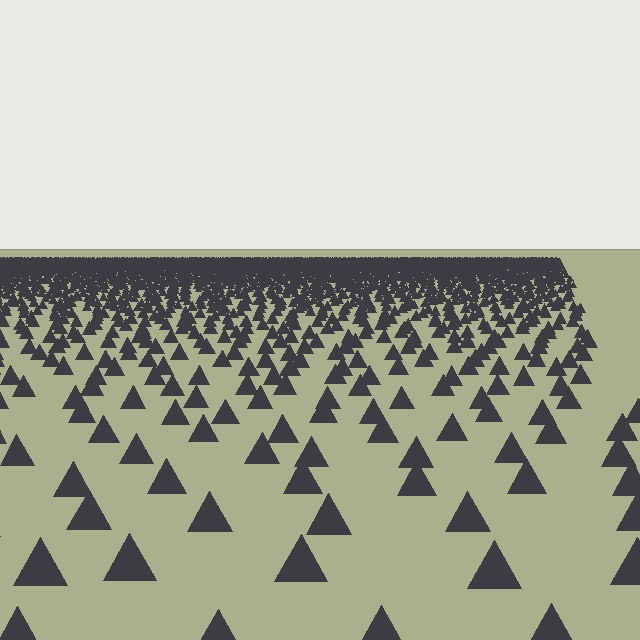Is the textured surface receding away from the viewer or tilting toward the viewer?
The surface is receding away from the viewer. Texture elements get smaller and denser toward the top.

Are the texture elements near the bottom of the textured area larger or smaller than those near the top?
Larger. Near the bottom, elements are closer to the viewer and appear at a bigger on-screen size.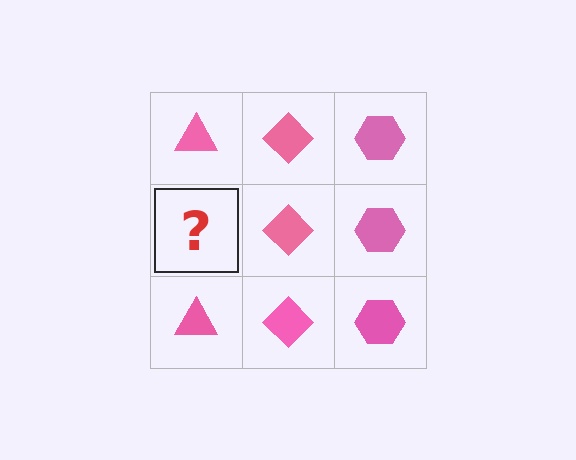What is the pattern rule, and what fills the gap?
The rule is that each column has a consistent shape. The gap should be filled with a pink triangle.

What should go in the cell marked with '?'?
The missing cell should contain a pink triangle.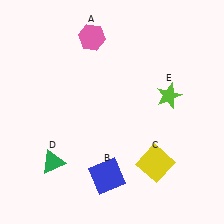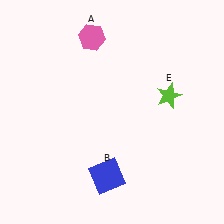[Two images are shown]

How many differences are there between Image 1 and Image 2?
There are 2 differences between the two images.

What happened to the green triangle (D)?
The green triangle (D) was removed in Image 2. It was in the bottom-left area of Image 1.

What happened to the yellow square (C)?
The yellow square (C) was removed in Image 2. It was in the bottom-right area of Image 1.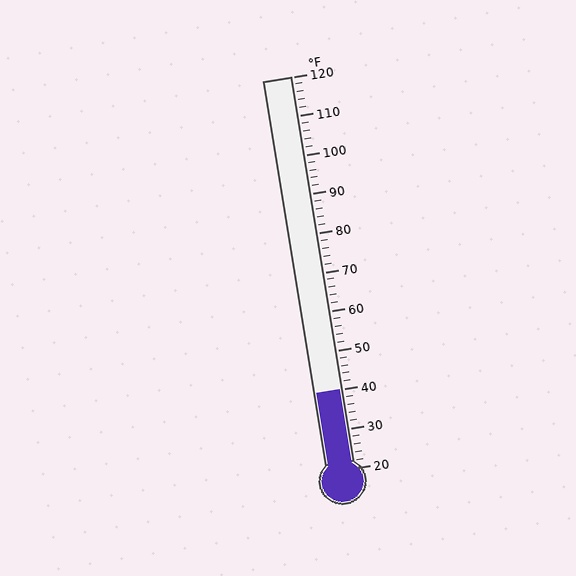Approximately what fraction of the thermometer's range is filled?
The thermometer is filled to approximately 20% of its range.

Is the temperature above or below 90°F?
The temperature is below 90°F.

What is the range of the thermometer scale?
The thermometer scale ranges from 20°F to 120°F.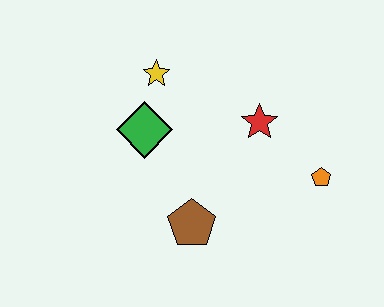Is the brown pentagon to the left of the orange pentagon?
Yes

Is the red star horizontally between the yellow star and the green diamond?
No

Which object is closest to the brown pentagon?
The green diamond is closest to the brown pentagon.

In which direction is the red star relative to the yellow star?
The red star is to the right of the yellow star.